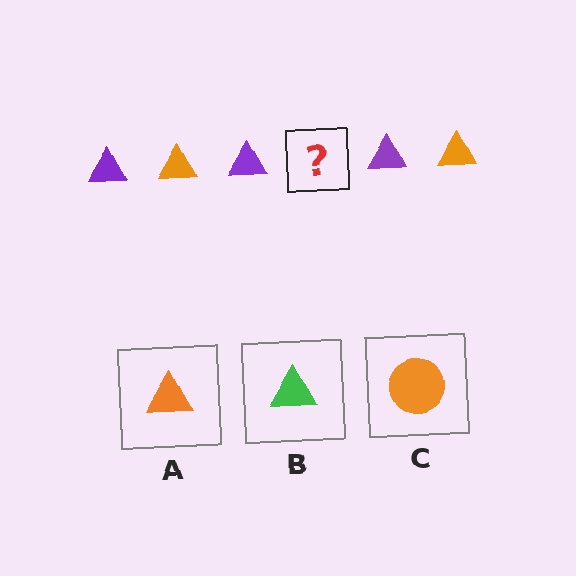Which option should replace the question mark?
Option A.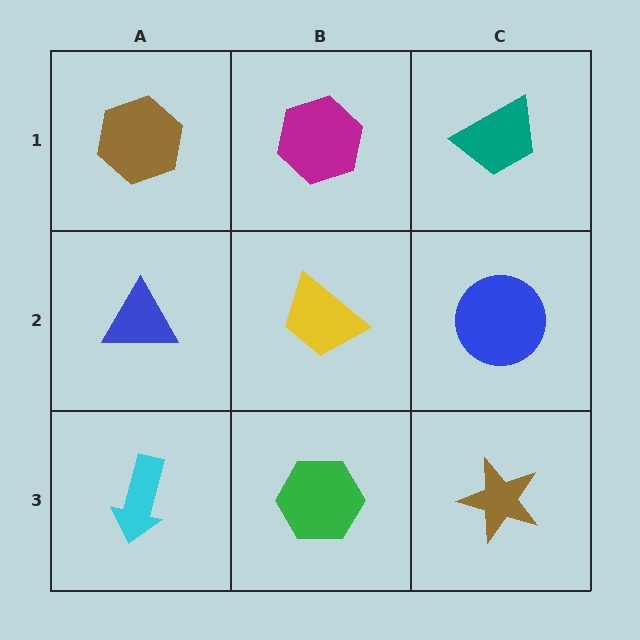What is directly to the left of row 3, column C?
A green hexagon.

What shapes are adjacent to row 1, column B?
A yellow trapezoid (row 2, column B), a brown hexagon (row 1, column A), a teal trapezoid (row 1, column C).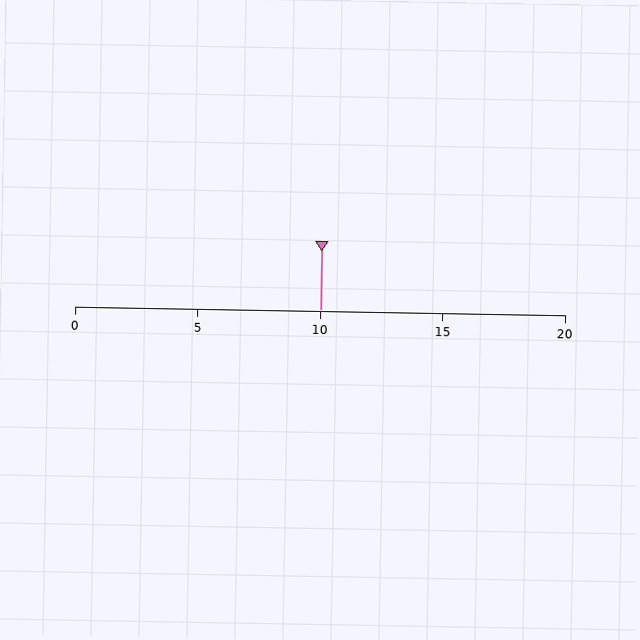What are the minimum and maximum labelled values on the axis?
The axis runs from 0 to 20.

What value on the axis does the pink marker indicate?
The marker indicates approximately 10.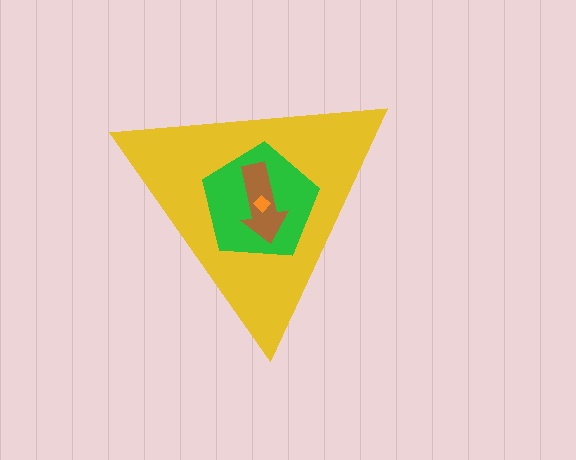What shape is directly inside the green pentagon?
The brown arrow.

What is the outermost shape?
The yellow triangle.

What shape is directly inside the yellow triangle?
The green pentagon.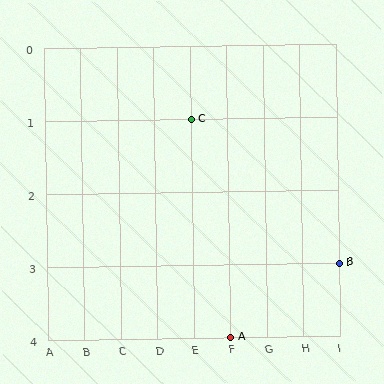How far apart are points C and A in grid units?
Points C and A are 1 column and 3 rows apart (about 3.2 grid units diagonally).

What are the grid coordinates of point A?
Point A is at grid coordinates (F, 4).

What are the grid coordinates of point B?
Point B is at grid coordinates (I, 3).